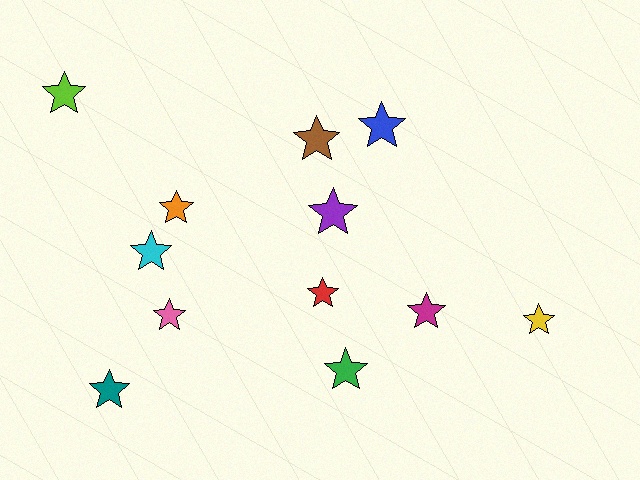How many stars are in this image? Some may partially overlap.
There are 12 stars.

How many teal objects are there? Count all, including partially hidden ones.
There is 1 teal object.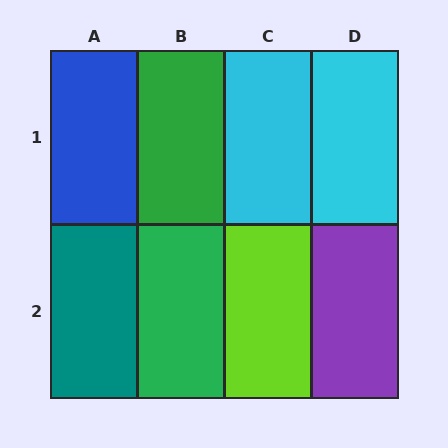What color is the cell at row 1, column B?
Green.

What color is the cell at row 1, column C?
Cyan.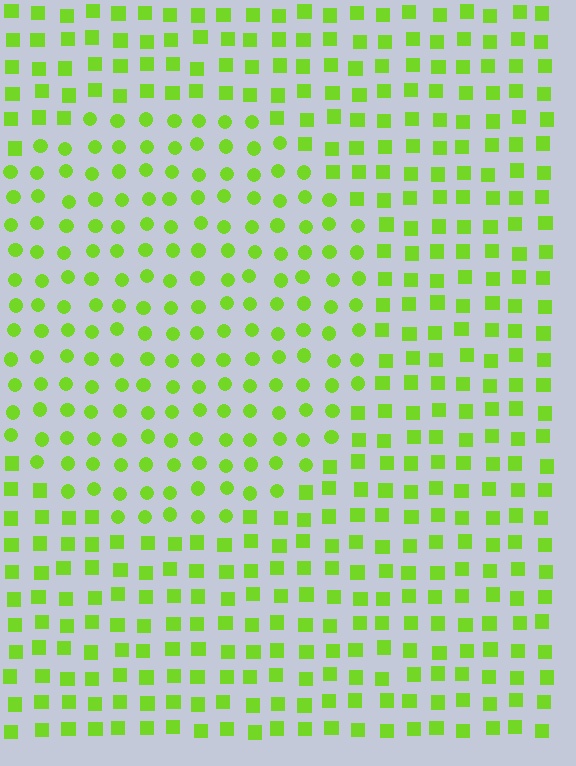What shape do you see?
I see a circle.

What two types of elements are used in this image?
The image uses circles inside the circle region and squares outside it.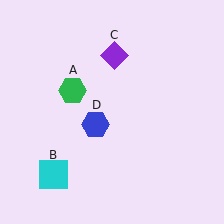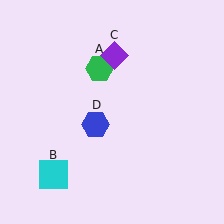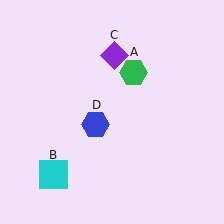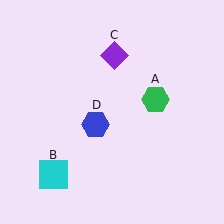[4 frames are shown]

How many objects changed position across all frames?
1 object changed position: green hexagon (object A).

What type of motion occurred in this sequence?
The green hexagon (object A) rotated clockwise around the center of the scene.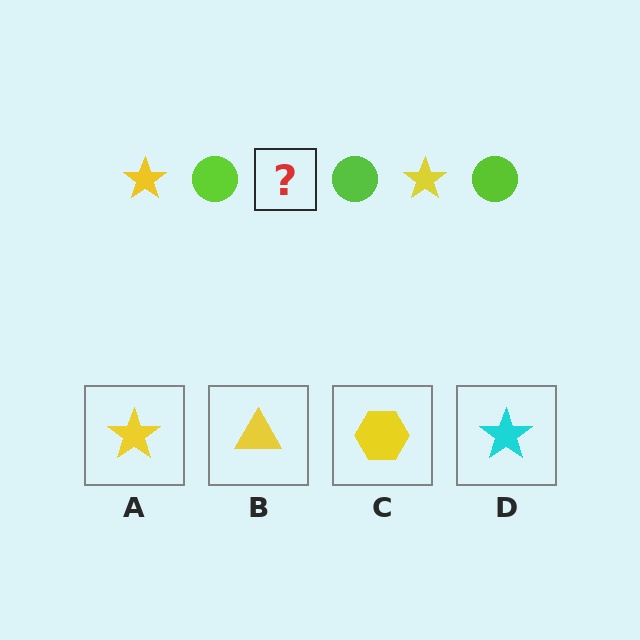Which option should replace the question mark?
Option A.